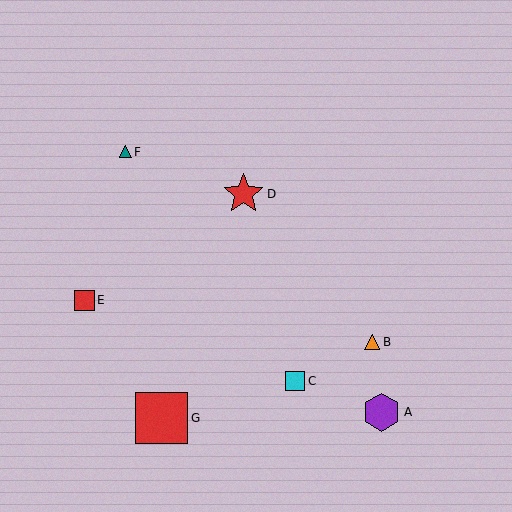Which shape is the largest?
The red square (labeled G) is the largest.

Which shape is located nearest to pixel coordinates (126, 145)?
The teal triangle (labeled F) at (125, 152) is nearest to that location.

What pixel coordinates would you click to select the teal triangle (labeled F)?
Click at (125, 152) to select the teal triangle F.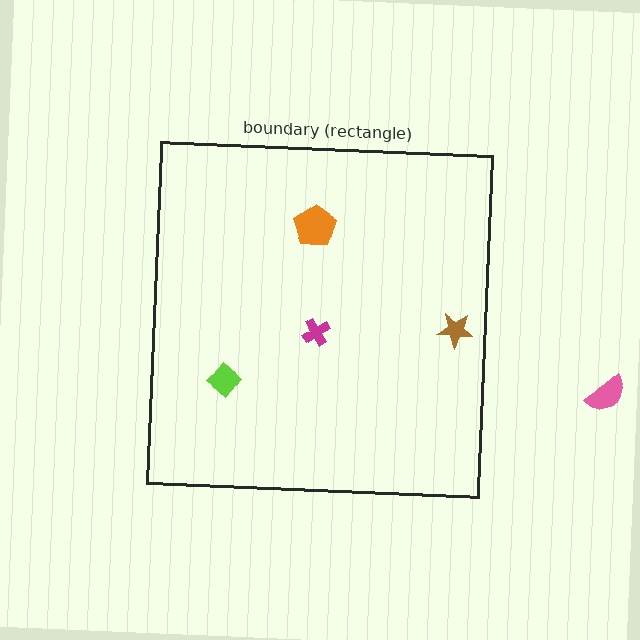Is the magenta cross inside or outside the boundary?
Inside.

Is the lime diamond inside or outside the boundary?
Inside.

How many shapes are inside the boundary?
4 inside, 1 outside.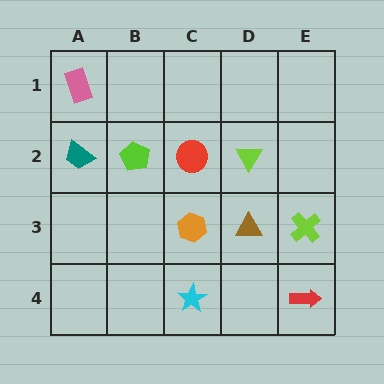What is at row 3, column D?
A brown triangle.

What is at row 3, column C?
An orange hexagon.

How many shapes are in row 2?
4 shapes.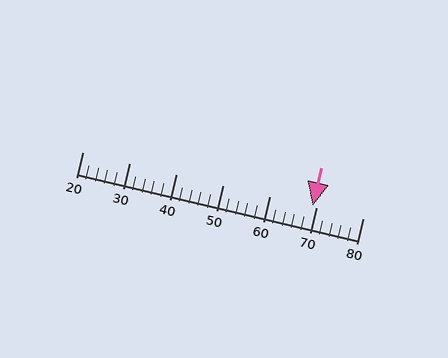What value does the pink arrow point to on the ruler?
The pink arrow points to approximately 69.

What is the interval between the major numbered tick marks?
The major tick marks are spaced 10 units apart.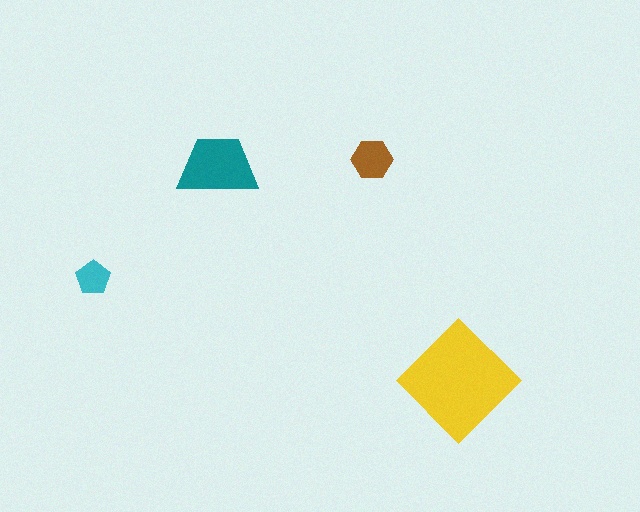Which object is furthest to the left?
The cyan pentagon is leftmost.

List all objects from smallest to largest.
The cyan pentagon, the brown hexagon, the teal trapezoid, the yellow diamond.